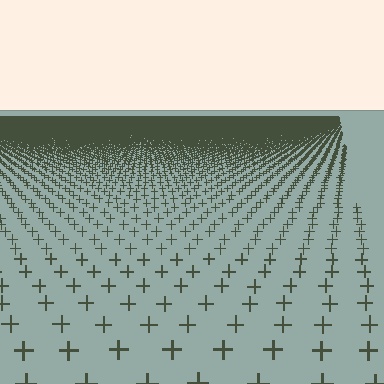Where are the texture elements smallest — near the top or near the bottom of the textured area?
Near the top.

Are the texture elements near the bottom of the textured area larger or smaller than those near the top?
Larger. Near the bottom, elements are closer to the viewer and appear at a bigger on-screen size.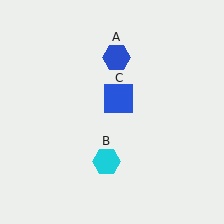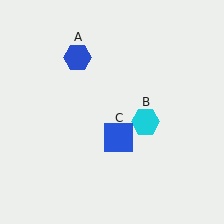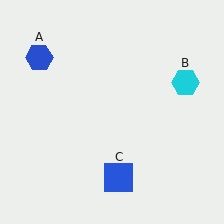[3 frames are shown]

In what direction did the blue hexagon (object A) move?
The blue hexagon (object A) moved left.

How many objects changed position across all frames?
3 objects changed position: blue hexagon (object A), cyan hexagon (object B), blue square (object C).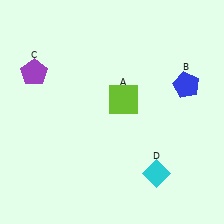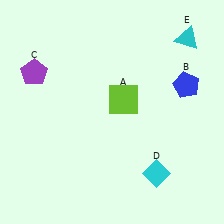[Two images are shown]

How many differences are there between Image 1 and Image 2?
There is 1 difference between the two images.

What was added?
A cyan triangle (E) was added in Image 2.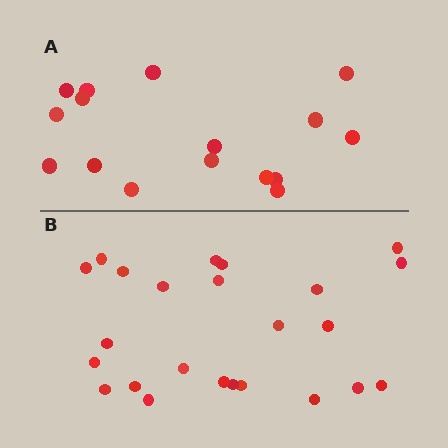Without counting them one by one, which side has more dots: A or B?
Region B (the bottom region) has more dots.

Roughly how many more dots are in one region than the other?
Region B has roughly 8 or so more dots than region A.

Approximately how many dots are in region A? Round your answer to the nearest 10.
About 20 dots. (The exact count is 16, which rounds to 20.)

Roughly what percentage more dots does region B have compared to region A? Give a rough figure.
About 50% more.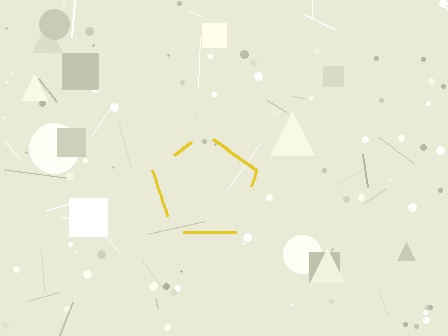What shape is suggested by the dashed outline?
The dashed outline suggests a pentagon.